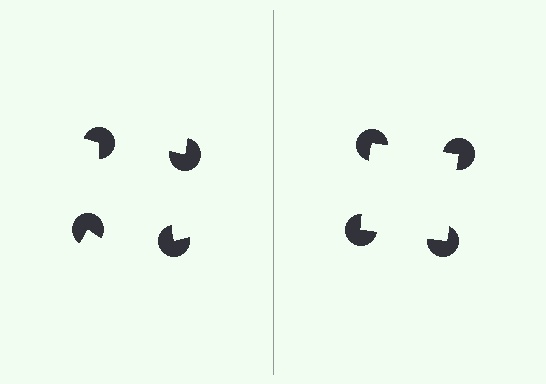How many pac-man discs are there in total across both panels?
8 — 4 on each side.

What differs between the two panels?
The pac-man discs are positioned identically on both sides; only the wedge orientations differ. On the right they align to a square; on the left they are misaligned.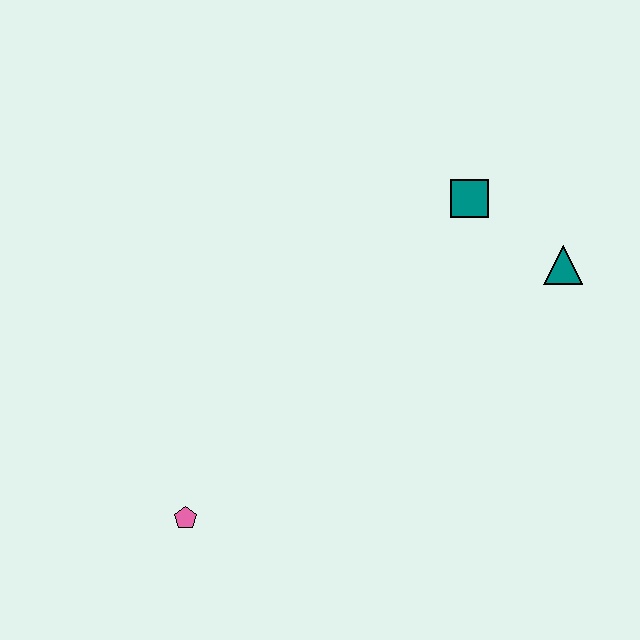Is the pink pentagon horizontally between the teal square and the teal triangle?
No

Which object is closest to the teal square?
The teal triangle is closest to the teal square.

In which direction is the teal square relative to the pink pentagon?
The teal square is above the pink pentagon.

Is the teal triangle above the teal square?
No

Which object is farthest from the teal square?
The pink pentagon is farthest from the teal square.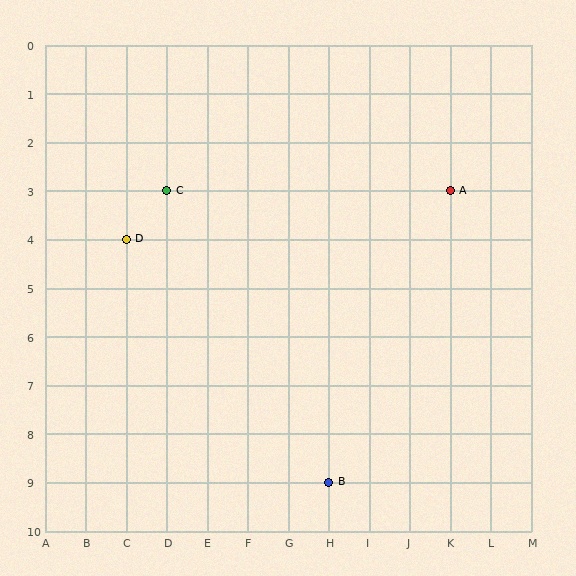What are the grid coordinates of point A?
Point A is at grid coordinates (K, 3).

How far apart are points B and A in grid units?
Points B and A are 3 columns and 6 rows apart (about 6.7 grid units diagonally).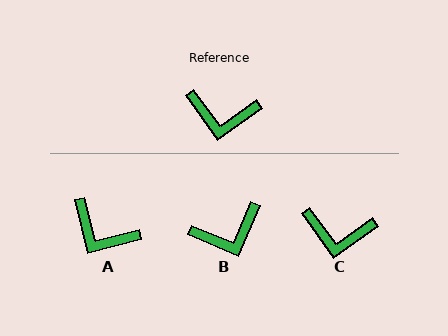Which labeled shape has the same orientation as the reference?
C.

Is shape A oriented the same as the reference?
No, it is off by about 21 degrees.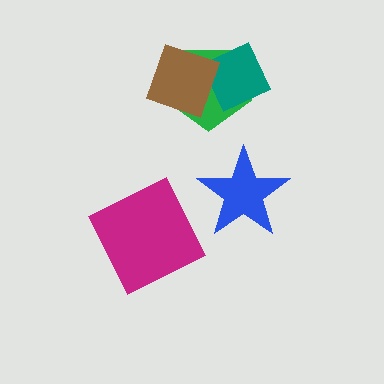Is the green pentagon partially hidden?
Yes, it is partially covered by another shape.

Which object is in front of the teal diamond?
The brown diamond is in front of the teal diamond.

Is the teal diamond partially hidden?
Yes, it is partially covered by another shape.